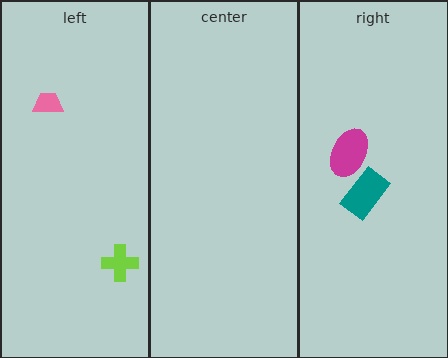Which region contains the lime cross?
The left region.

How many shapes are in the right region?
2.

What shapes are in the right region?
The teal rectangle, the magenta ellipse.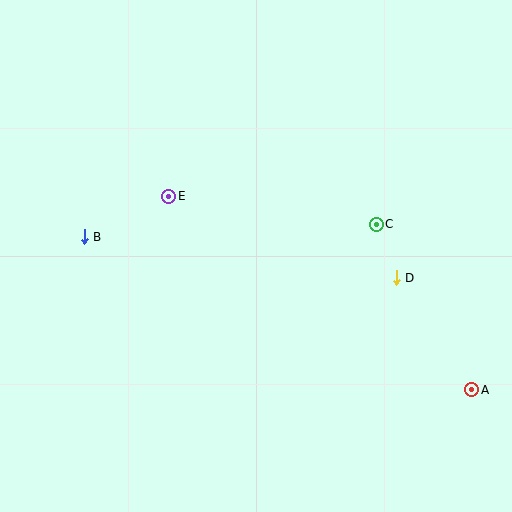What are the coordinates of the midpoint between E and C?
The midpoint between E and C is at (272, 210).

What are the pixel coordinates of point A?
Point A is at (472, 390).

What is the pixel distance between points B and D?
The distance between B and D is 315 pixels.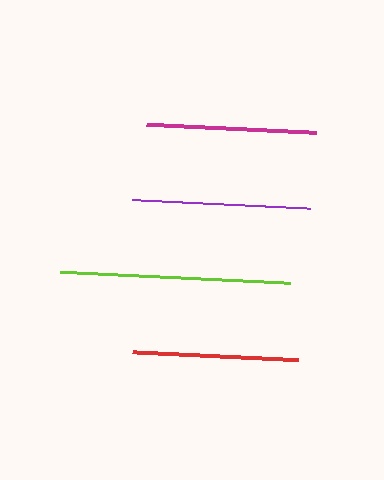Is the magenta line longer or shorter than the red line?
The magenta line is longer than the red line.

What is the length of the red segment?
The red segment is approximately 166 pixels long.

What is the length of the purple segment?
The purple segment is approximately 178 pixels long.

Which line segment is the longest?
The lime line is the longest at approximately 231 pixels.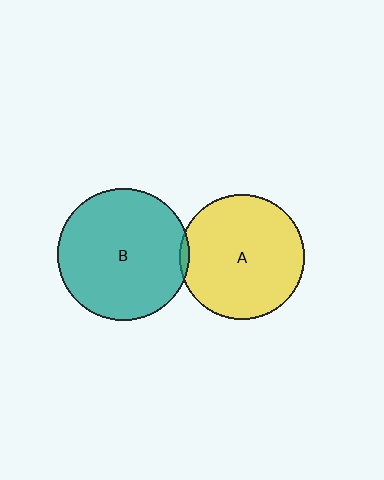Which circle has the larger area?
Circle B (teal).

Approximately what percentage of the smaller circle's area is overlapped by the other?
Approximately 5%.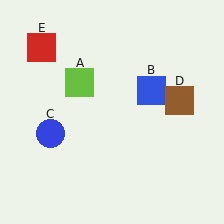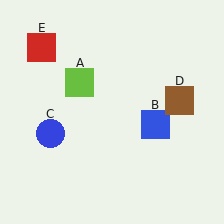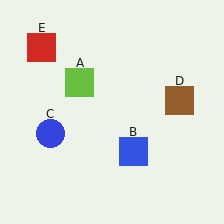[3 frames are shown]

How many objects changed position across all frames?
1 object changed position: blue square (object B).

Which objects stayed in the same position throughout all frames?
Lime square (object A) and blue circle (object C) and brown square (object D) and red square (object E) remained stationary.